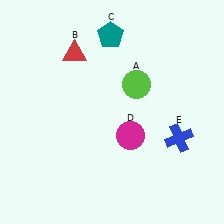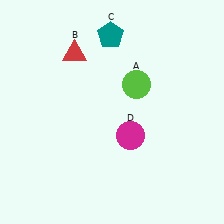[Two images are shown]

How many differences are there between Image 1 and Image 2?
There is 1 difference between the two images.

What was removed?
The blue cross (E) was removed in Image 2.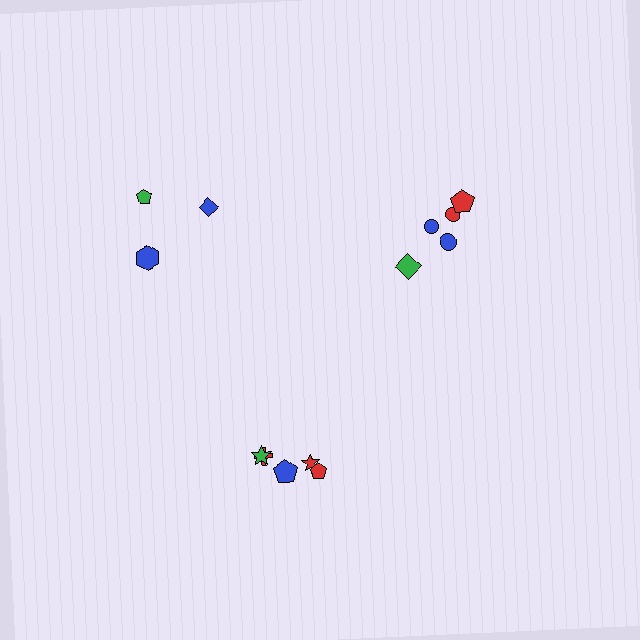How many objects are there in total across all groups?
There are 13 objects.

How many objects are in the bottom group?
There are 5 objects.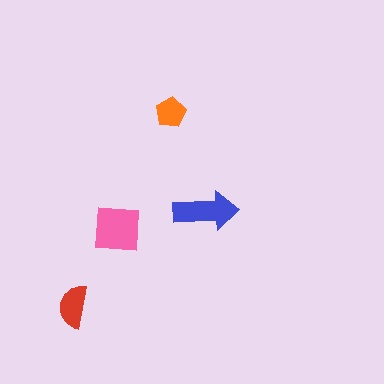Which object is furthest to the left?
The red semicircle is leftmost.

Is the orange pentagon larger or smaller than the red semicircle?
Smaller.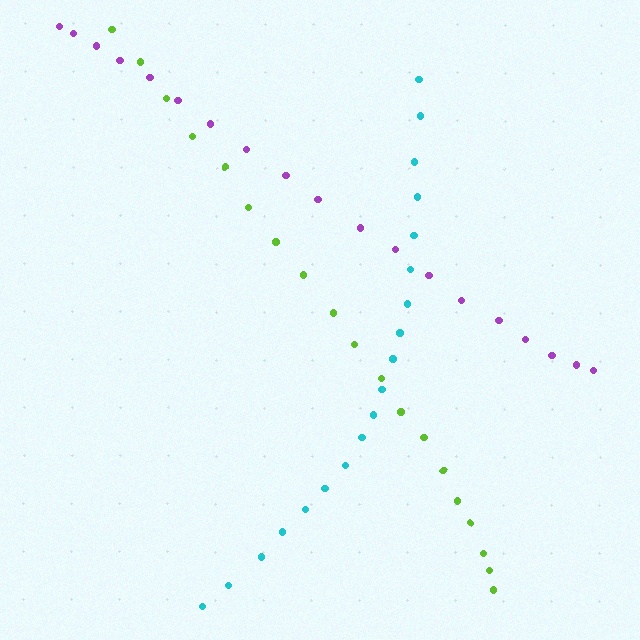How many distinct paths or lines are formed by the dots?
There are 3 distinct paths.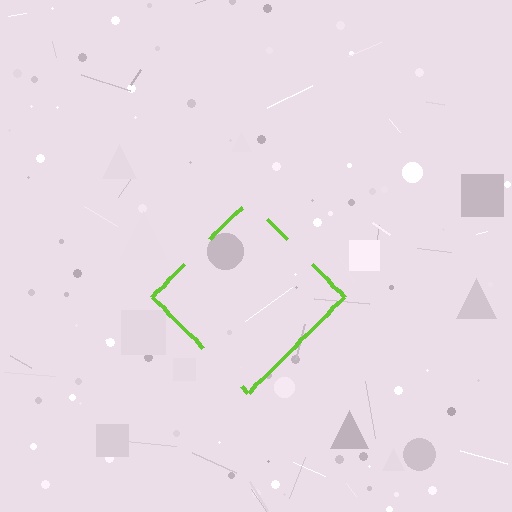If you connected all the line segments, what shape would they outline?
They would outline a diamond.